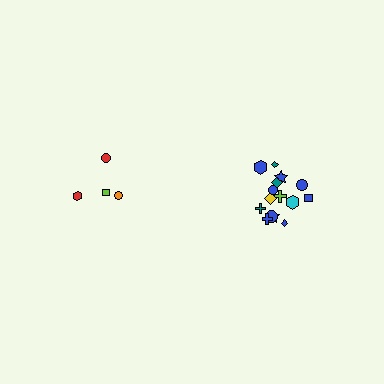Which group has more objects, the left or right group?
The right group.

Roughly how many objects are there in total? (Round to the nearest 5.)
Roughly 20 objects in total.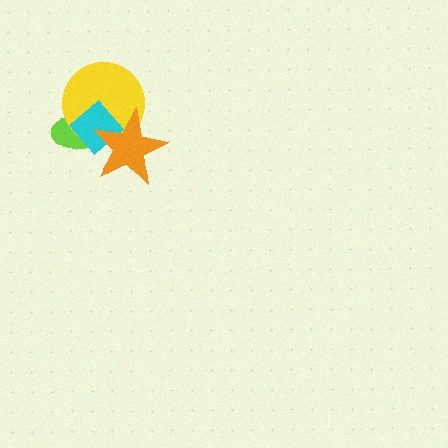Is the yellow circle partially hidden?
Yes, it is partially covered by another shape.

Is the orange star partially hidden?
No, no other shape covers it.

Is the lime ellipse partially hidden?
Yes, it is partially covered by another shape.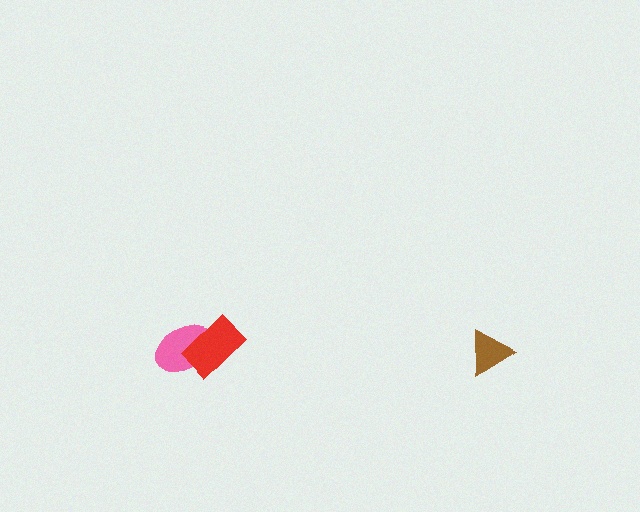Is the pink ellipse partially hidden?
Yes, it is partially covered by another shape.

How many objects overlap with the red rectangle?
1 object overlaps with the red rectangle.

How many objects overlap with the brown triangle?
0 objects overlap with the brown triangle.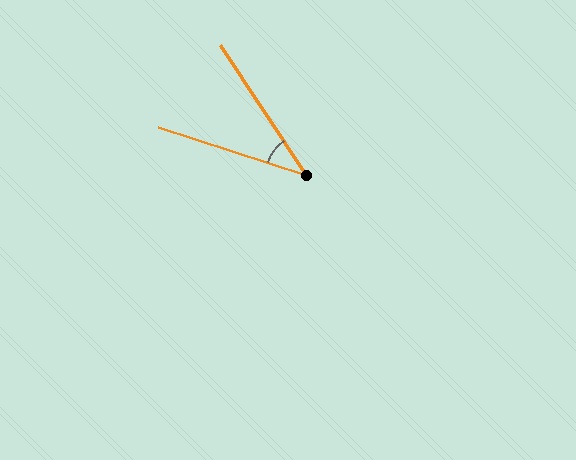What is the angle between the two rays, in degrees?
Approximately 39 degrees.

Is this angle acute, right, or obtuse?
It is acute.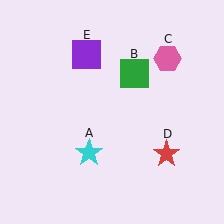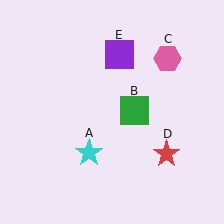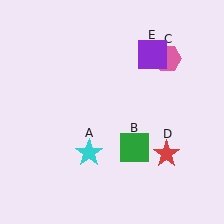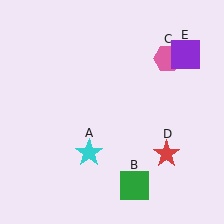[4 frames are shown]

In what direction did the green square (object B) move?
The green square (object B) moved down.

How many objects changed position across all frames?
2 objects changed position: green square (object B), purple square (object E).